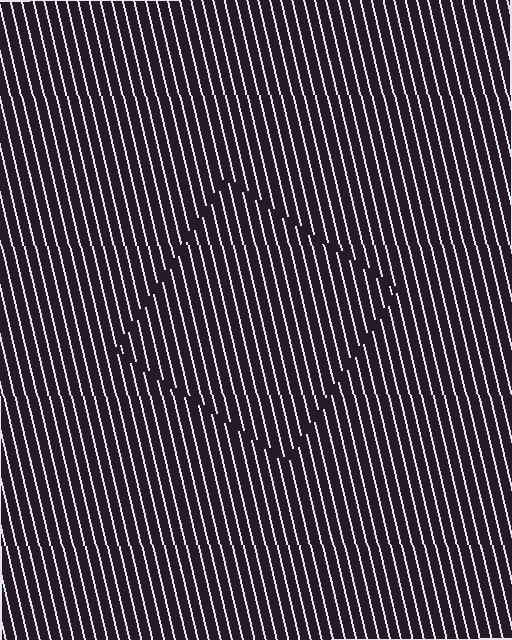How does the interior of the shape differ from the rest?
The interior of the shape contains the same grating, shifted by half a period — the contour is defined by the phase discontinuity where line-ends from the inner and outer gratings abut.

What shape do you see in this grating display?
An illusory square. The interior of the shape contains the same grating, shifted by half a period — the contour is defined by the phase discontinuity where line-ends from the inner and outer gratings abut.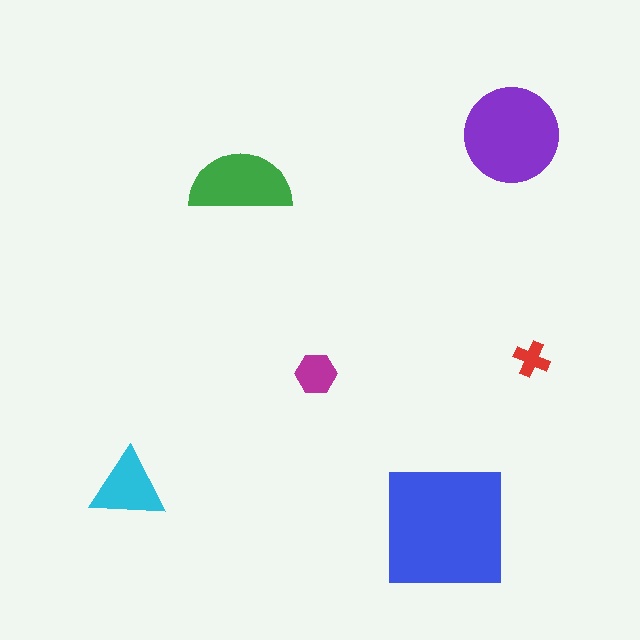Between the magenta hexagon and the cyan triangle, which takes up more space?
The cyan triangle.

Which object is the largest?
The blue square.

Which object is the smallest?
The red cross.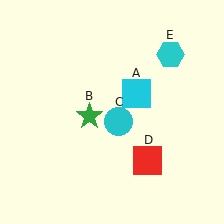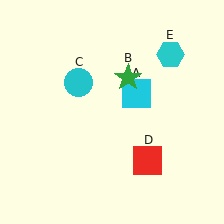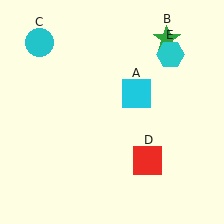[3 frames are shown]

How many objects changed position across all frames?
2 objects changed position: green star (object B), cyan circle (object C).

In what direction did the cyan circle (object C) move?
The cyan circle (object C) moved up and to the left.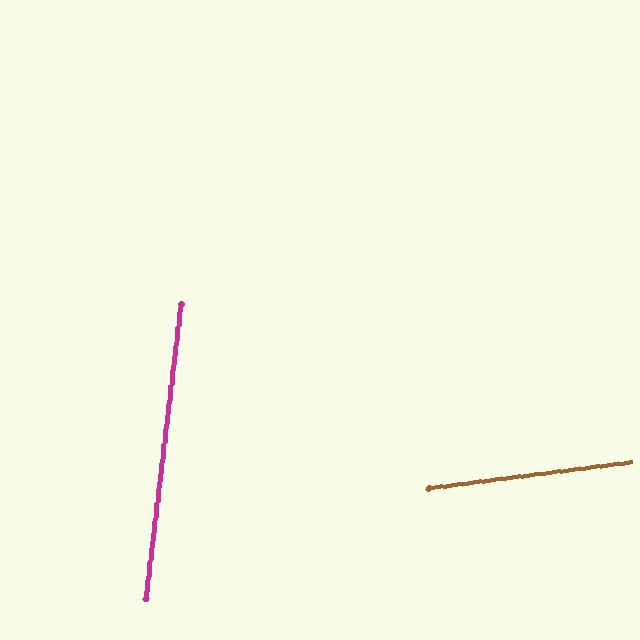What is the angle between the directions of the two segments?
Approximately 76 degrees.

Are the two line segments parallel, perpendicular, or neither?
Neither parallel nor perpendicular — they differ by about 76°.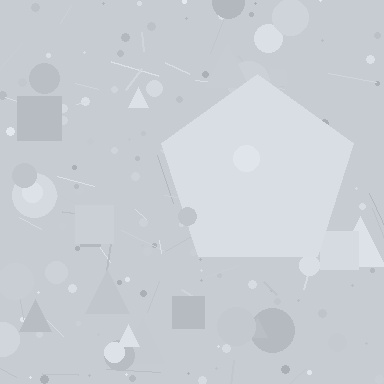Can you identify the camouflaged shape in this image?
The camouflaged shape is a pentagon.